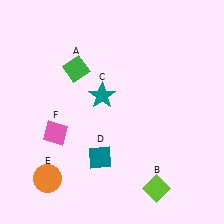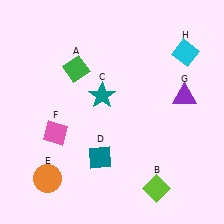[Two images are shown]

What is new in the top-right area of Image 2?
A cyan diamond (H) was added in the top-right area of Image 2.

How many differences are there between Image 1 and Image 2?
There are 2 differences between the two images.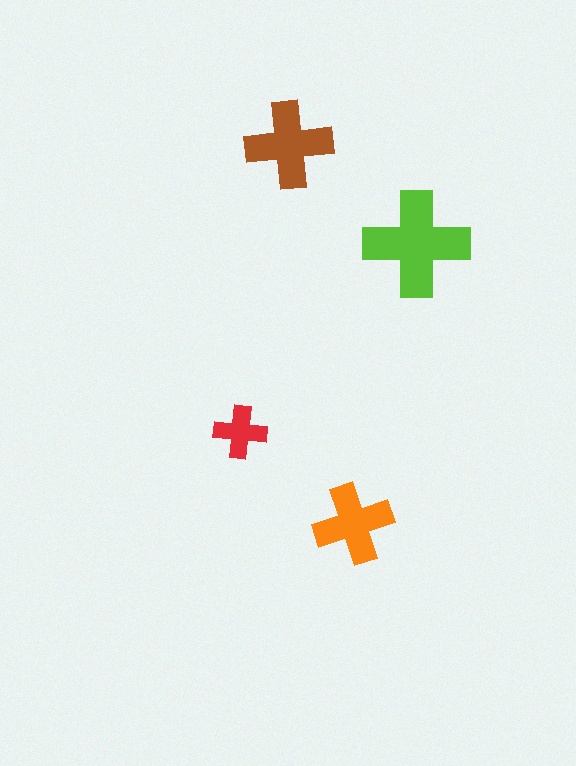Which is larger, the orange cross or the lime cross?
The lime one.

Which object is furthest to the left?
The red cross is leftmost.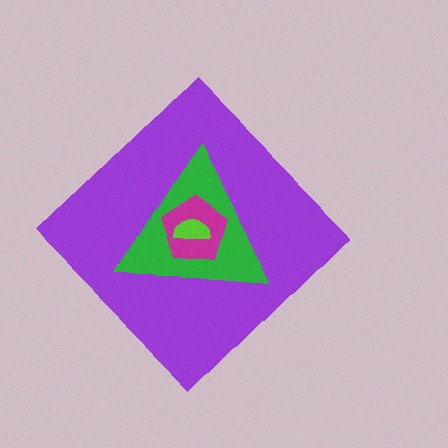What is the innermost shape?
The lime semicircle.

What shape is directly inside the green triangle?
The magenta pentagon.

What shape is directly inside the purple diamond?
The green triangle.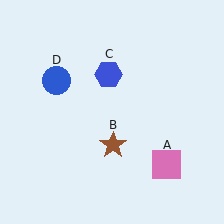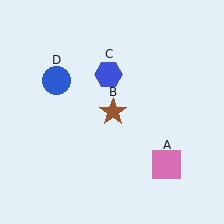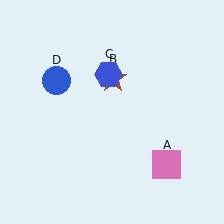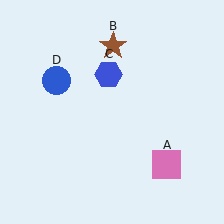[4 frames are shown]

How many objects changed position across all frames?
1 object changed position: brown star (object B).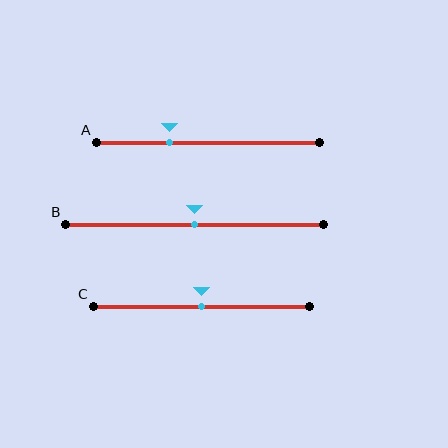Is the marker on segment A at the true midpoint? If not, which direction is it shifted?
No, the marker on segment A is shifted to the left by about 17% of the segment length.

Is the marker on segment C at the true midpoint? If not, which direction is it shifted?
Yes, the marker on segment C is at the true midpoint.